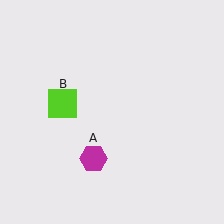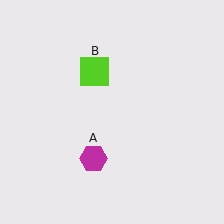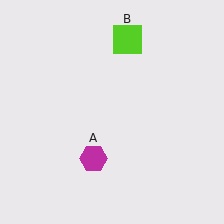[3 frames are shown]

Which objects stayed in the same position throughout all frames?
Magenta hexagon (object A) remained stationary.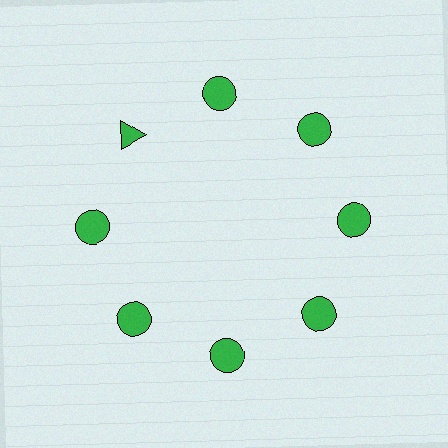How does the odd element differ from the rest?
It has a different shape: triangle instead of circle.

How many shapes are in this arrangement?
There are 8 shapes arranged in a ring pattern.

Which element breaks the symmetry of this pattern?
The green triangle at roughly the 10 o'clock position breaks the symmetry. All other shapes are green circles.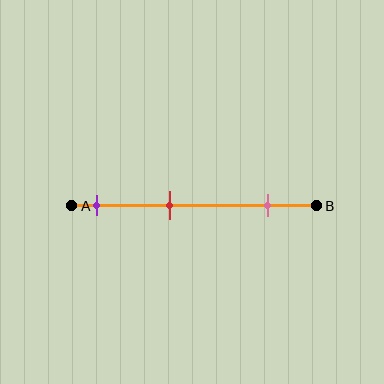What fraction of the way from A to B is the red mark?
The red mark is approximately 40% (0.4) of the way from A to B.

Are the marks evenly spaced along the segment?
Yes, the marks are approximately evenly spaced.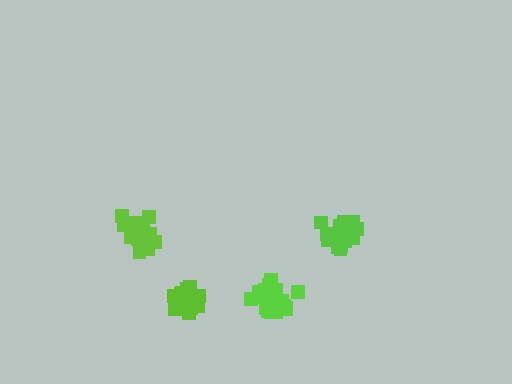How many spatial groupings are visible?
There are 4 spatial groupings.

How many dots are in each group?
Group 1: 20 dots, Group 2: 15 dots, Group 3: 16 dots, Group 4: 19 dots (70 total).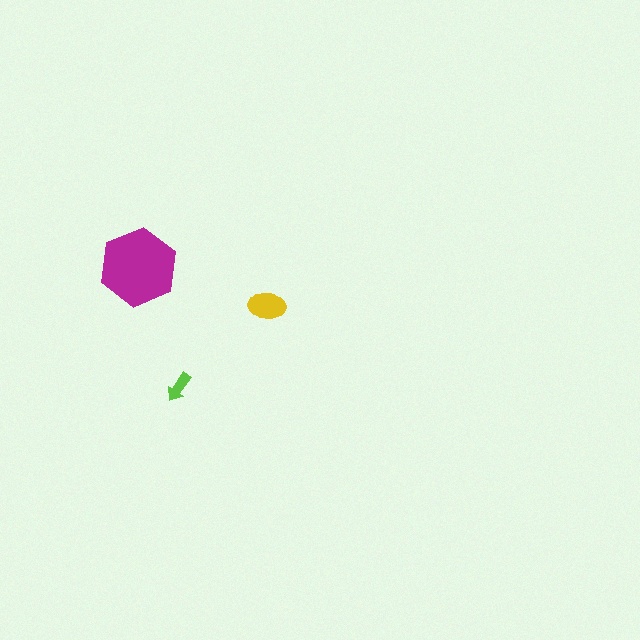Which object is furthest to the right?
The yellow ellipse is rightmost.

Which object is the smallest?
The lime arrow.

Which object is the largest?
The magenta hexagon.